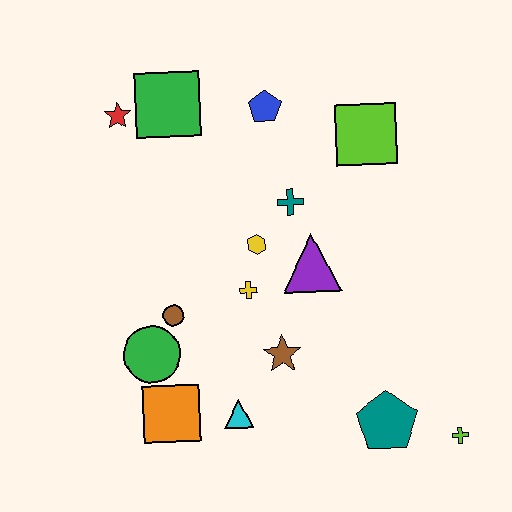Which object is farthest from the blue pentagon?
The lime cross is farthest from the blue pentagon.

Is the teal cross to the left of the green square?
No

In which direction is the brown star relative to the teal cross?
The brown star is below the teal cross.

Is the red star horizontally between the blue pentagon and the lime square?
No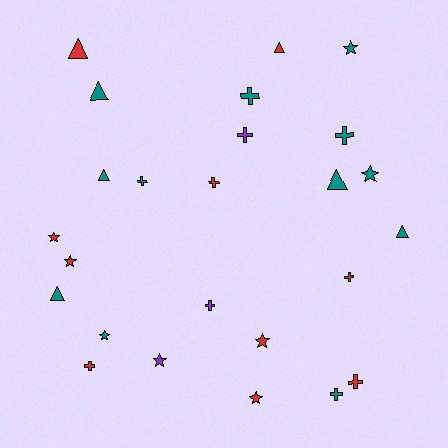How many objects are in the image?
There are 25 objects.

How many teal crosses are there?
There are 4 teal crosses.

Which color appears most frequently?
Teal, with 12 objects.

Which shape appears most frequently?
Cross, with 10 objects.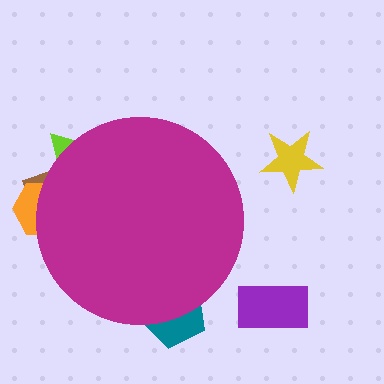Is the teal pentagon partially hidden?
Yes, the teal pentagon is partially hidden behind the magenta circle.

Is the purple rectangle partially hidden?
No, the purple rectangle is fully visible.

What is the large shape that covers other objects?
A magenta circle.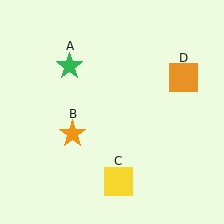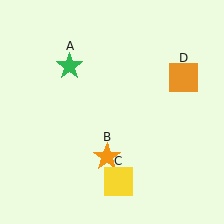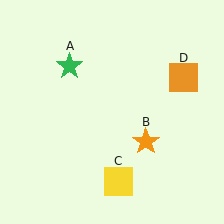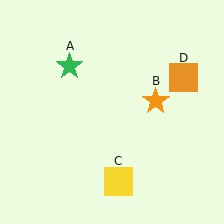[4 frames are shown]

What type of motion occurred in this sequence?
The orange star (object B) rotated counterclockwise around the center of the scene.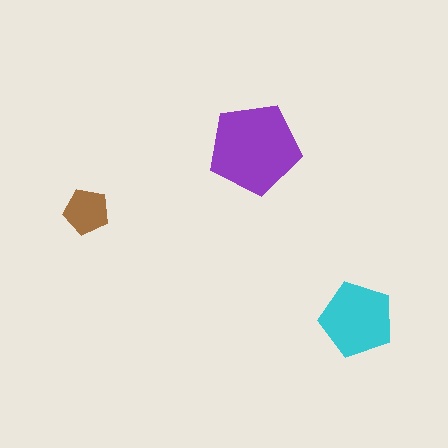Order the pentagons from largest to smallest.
the purple one, the cyan one, the brown one.